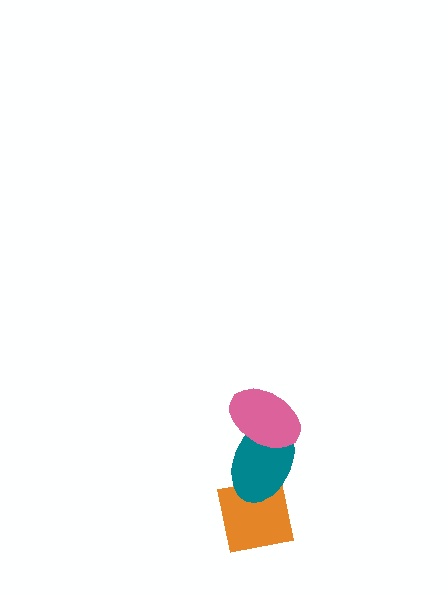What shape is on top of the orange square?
The teal ellipse is on top of the orange square.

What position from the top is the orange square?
The orange square is 3rd from the top.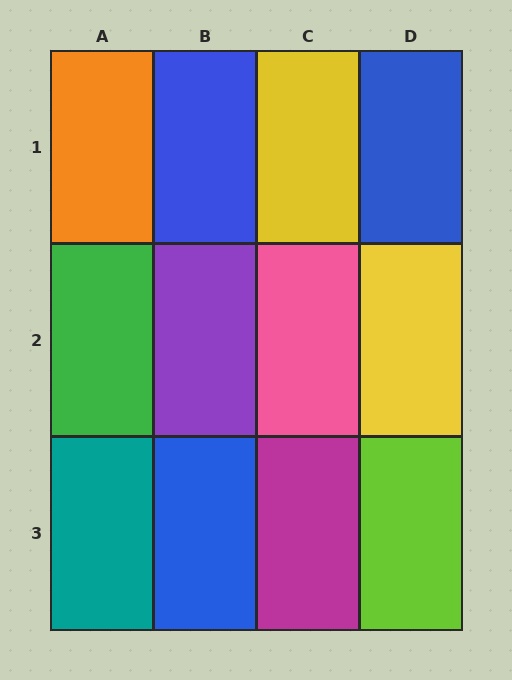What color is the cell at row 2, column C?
Pink.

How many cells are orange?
1 cell is orange.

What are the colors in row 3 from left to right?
Teal, blue, magenta, lime.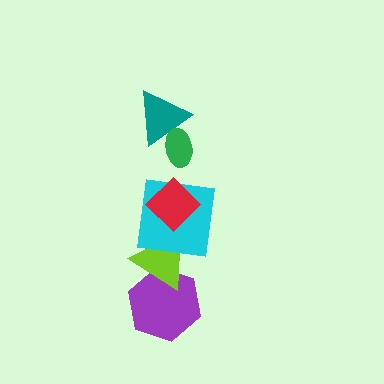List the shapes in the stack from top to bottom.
From top to bottom: the green ellipse, the teal triangle, the red diamond, the cyan square, the lime triangle, the purple hexagon.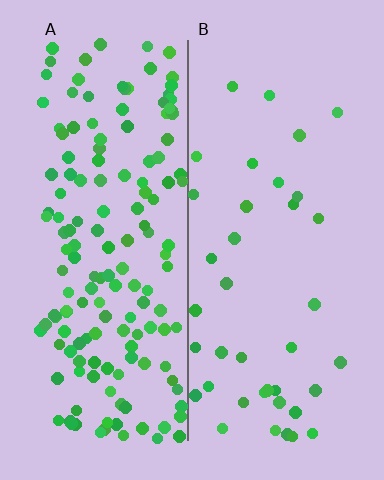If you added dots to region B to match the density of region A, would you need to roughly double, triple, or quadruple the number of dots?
Approximately quadruple.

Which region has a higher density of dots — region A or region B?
A (the left).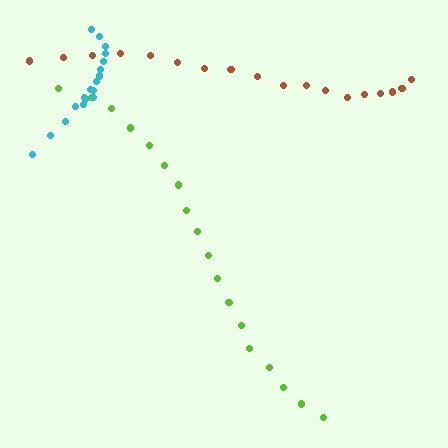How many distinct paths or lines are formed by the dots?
There are 3 distinct paths.